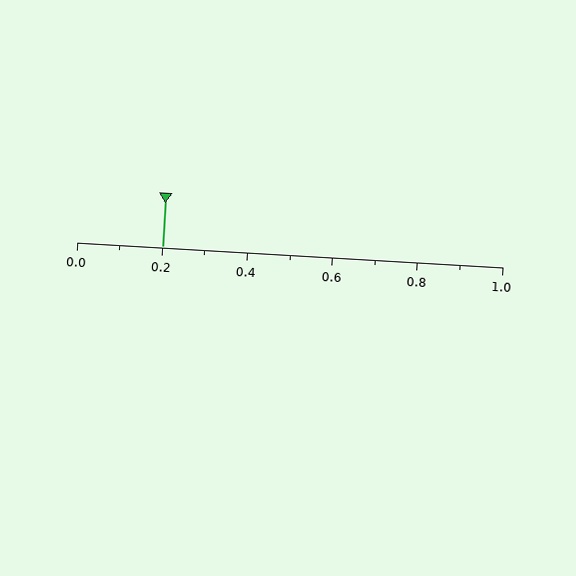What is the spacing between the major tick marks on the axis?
The major ticks are spaced 0.2 apart.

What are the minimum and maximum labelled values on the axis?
The axis runs from 0.0 to 1.0.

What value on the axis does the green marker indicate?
The marker indicates approximately 0.2.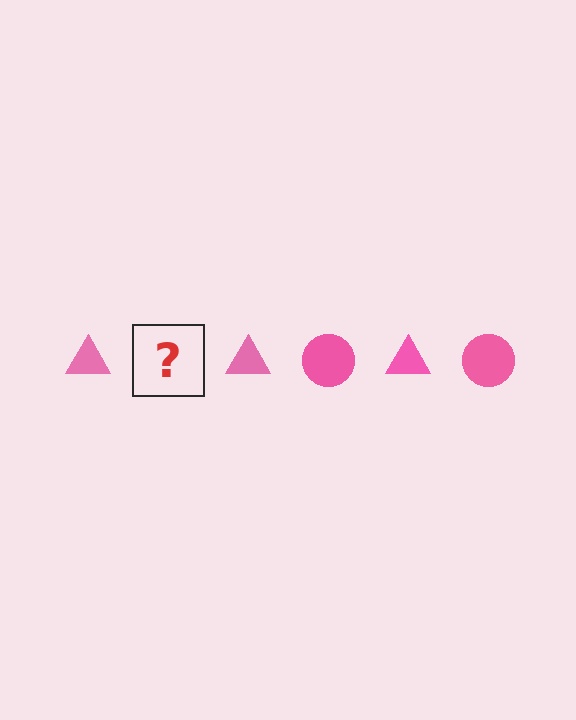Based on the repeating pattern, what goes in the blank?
The blank should be a pink circle.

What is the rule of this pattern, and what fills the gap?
The rule is that the pattern cycles through triangle, circle shapes in pink. The gap should be filled with a pink circle.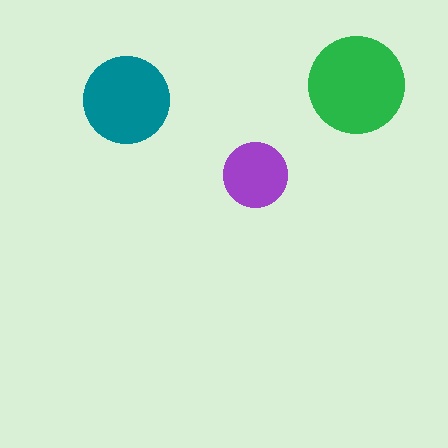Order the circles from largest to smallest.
the green one, the teal one, the purple one.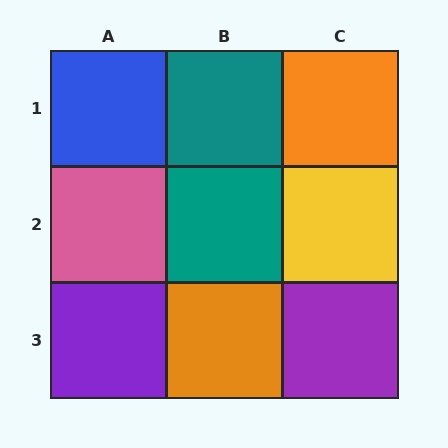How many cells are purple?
2 cells are purple.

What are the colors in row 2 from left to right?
Pink, teal, yellow.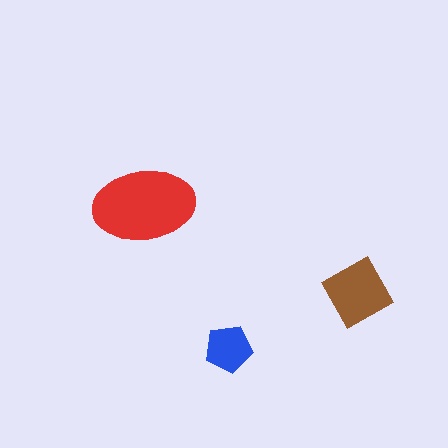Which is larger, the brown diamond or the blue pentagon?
The brown diamond.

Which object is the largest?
The red ellipse.